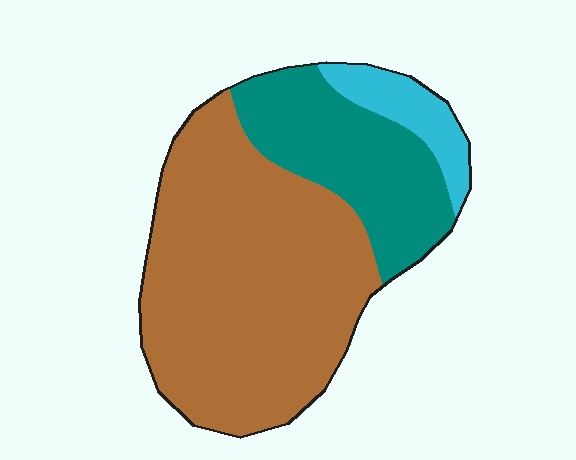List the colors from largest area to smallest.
From largest to smallest: brown, teal, cyan.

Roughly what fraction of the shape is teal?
Teal takes up about one quarter (1/4) of the shape.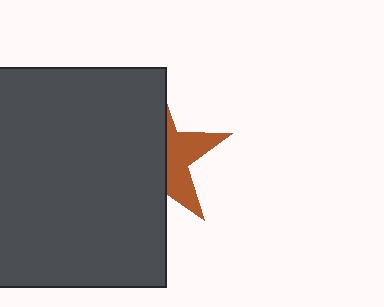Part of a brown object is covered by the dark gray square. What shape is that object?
It is a star.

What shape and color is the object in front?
The object in front is a dark gray square.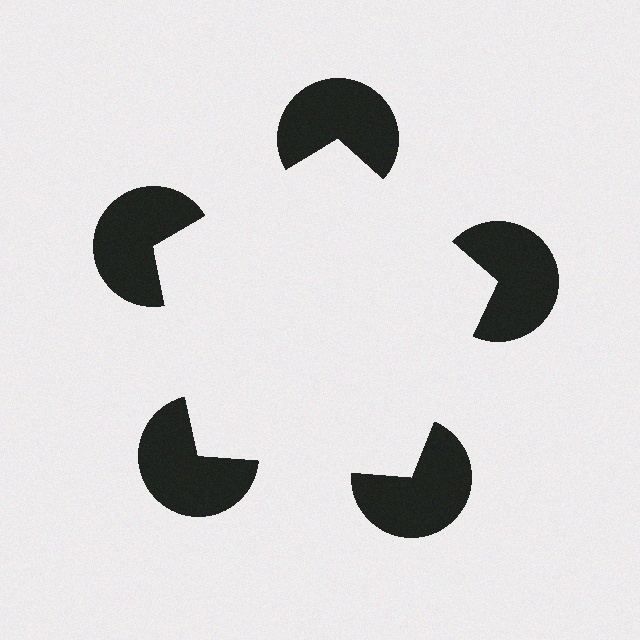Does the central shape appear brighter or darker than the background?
It typically appears slightly brighter than the background, even though no actual brightness change is drawn.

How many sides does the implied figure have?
5 sides.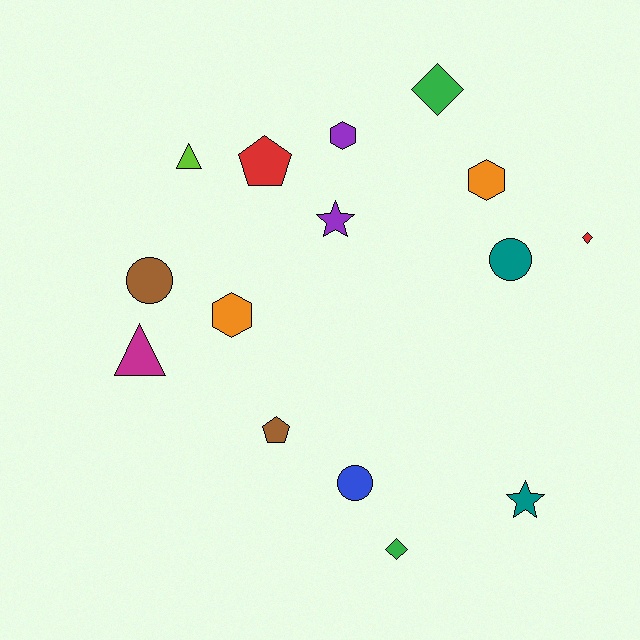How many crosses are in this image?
There are no crosses.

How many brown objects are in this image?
There are 2 brown objects.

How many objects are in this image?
There are 15 objects.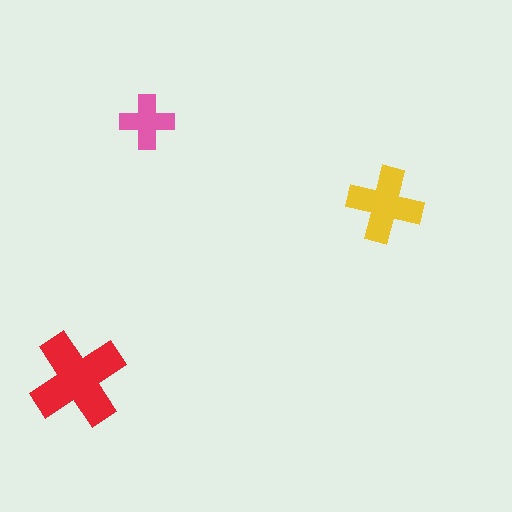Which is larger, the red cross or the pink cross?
The red one.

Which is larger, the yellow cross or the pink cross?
The yellow one.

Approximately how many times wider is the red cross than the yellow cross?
About 1.5 times wider.